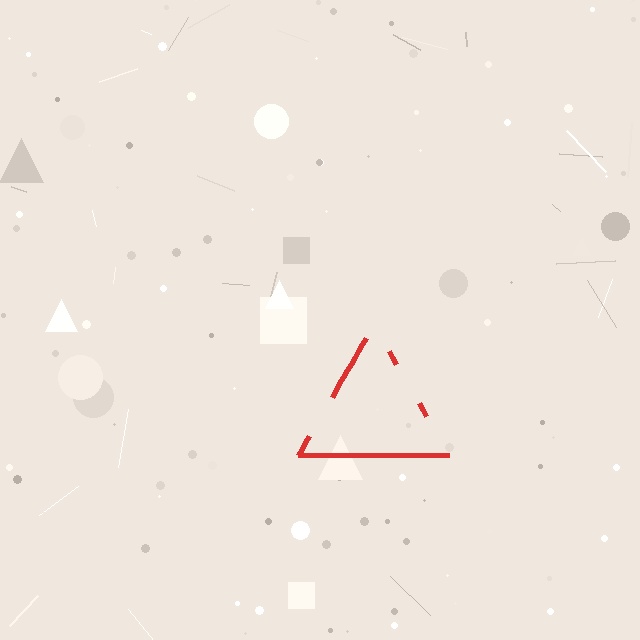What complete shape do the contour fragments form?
The contour fragments form a triangle.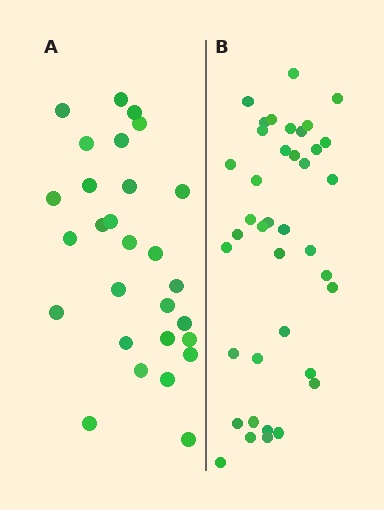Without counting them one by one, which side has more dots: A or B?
Region B (the right region) has more dots.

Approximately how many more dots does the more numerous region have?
Region B has roughly 12 or so more dots than region A.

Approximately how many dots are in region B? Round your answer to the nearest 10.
About 40 dots. (The exact count is 39, which rounds to 40.)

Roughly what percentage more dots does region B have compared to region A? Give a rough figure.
About 40% more.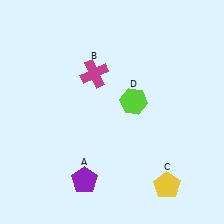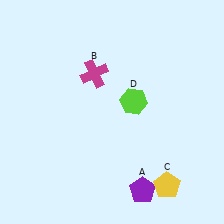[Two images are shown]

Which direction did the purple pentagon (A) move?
The purple pentagon (A) moved right.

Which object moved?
The purple pentagon (A) moved right.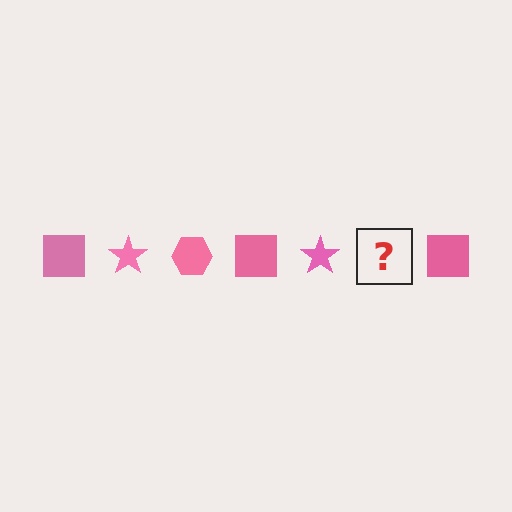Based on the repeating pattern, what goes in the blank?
The blank should be a pink hexagon.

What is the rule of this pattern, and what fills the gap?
The rule is that the pattern cycles through square, star, hexagon shapes in pink. The gap should be filled with a pink hexagon.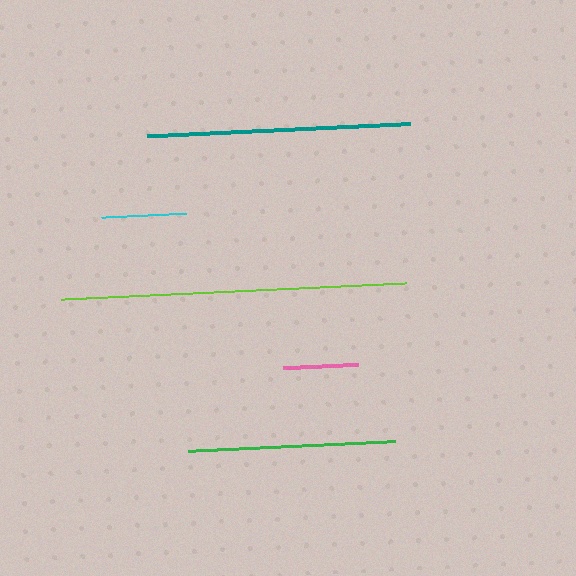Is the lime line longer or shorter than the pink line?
The lime line is longer than the pink line.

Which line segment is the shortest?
The pink line is the shortest at approximately 75 pixels.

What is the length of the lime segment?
The lime segment is approximately 345 pixels long.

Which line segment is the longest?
The lime line is the longest at approximately 345 pixels.